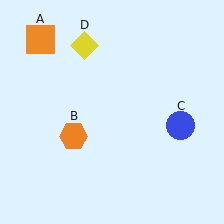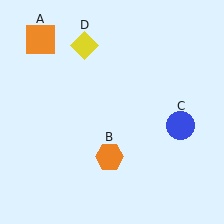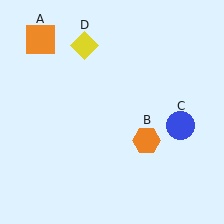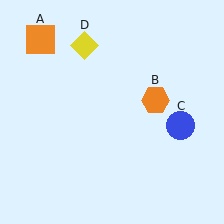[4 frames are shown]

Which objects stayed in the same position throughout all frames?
Orange square (object A) and blue circle (object C) and yellow diamond (object D) remained stationary.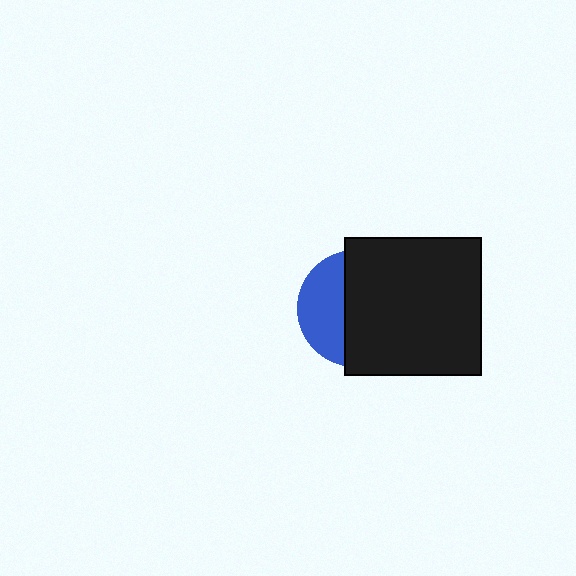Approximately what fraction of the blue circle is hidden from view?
Roughly 63% of the blue circle is hidden behind the black square.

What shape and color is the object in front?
The object in front is a black square.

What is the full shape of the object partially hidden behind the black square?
The partially hidden object is a blue circle.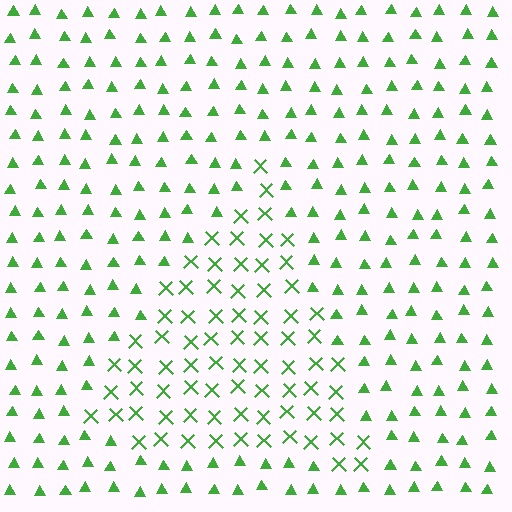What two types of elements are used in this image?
The image uses X marks inside the triangle region and triangles outside it.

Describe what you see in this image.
The image is filled with small green elements arranged in a uniform grid. A triangle-shaped region contains X marks, while the surrounding area contains triangles. The boundary is defined purely by the change in element shape.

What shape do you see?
I see a triangle.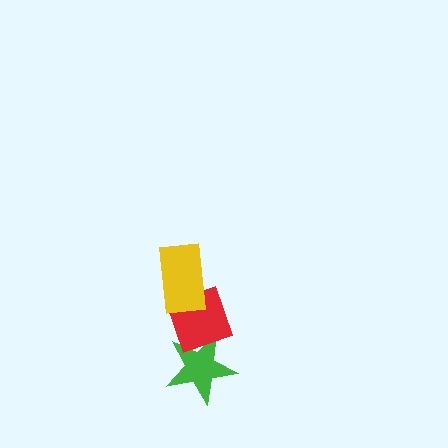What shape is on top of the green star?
The red diamond is on top of the green star.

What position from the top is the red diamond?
The red diamond is 2nd from the top.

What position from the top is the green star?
The green star is 3rd from the top.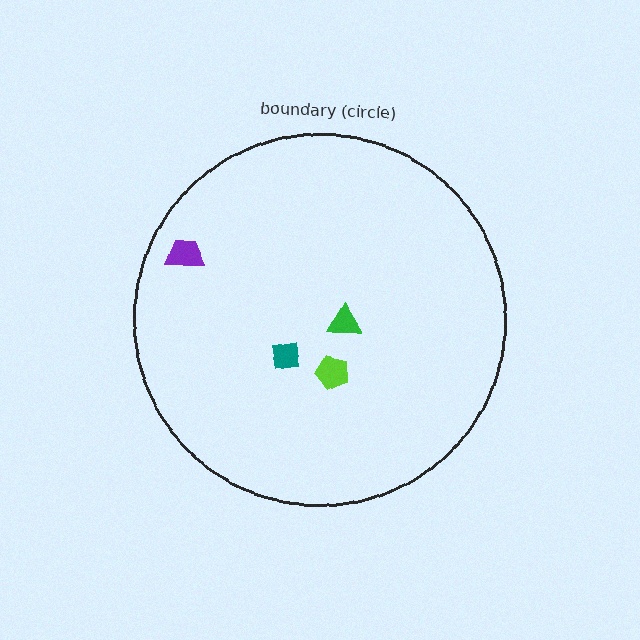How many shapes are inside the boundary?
4 inside, 0 outside.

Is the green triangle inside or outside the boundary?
Inside.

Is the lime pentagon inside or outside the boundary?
Inside.